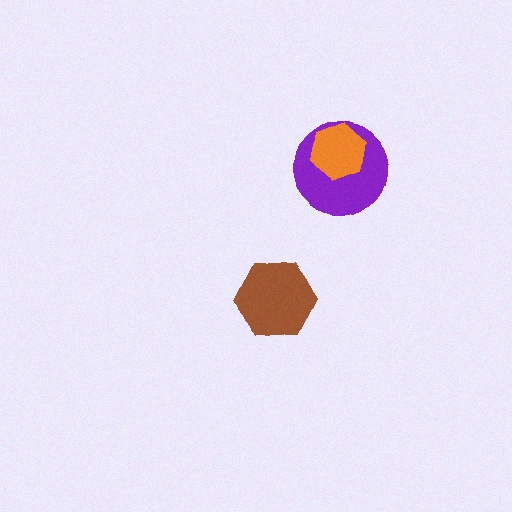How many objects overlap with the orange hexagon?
1 object overlaps with the orange hexagon.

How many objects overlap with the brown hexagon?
0 objects overlap with the brown hexagon.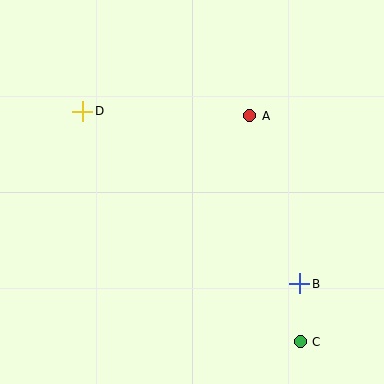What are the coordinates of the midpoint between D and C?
The midpoint between D and C is at (192, 226).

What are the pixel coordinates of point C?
Point C is at (300, 342).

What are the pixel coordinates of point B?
Point B is at (300, 284).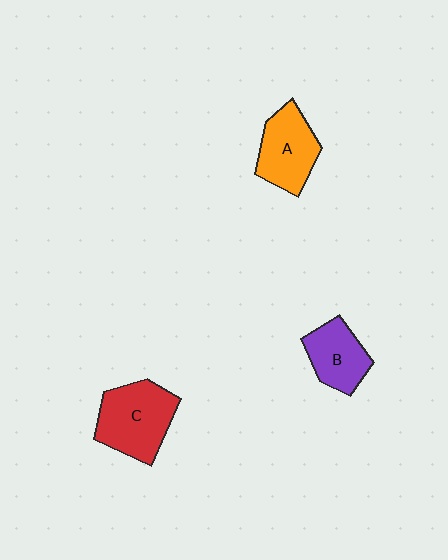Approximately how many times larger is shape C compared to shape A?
Approximately 1.2 times.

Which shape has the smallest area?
Shape B (purple).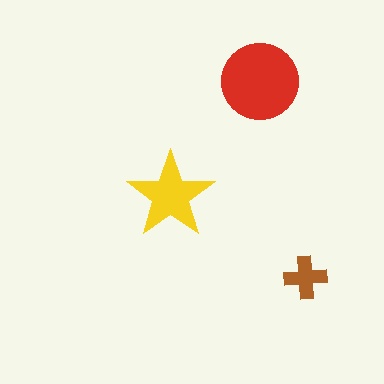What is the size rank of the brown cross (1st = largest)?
3rd.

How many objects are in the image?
There are 3 objects in the image.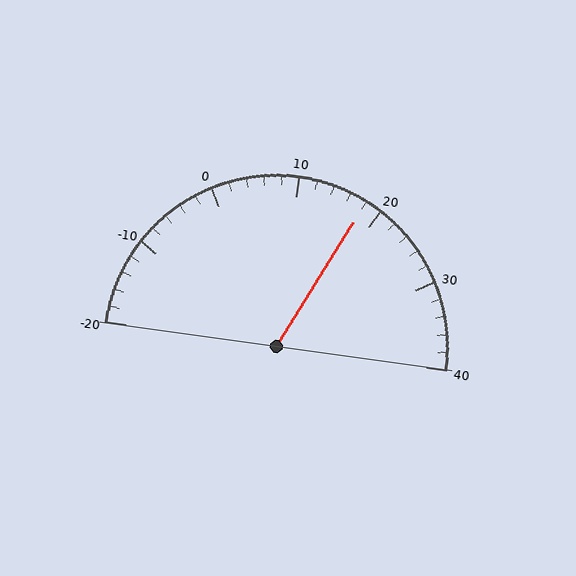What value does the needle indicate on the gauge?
The needle indicates approximately 18.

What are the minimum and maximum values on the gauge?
The gauge ranges from -20 to 40.